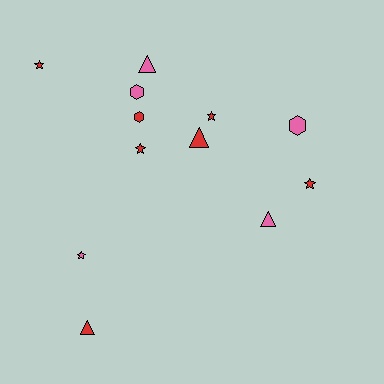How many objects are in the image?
There are 12 objects.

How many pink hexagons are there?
There are 2 pink hexagons.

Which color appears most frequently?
Red, with 7 objects.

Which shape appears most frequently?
Star, with 5 objects.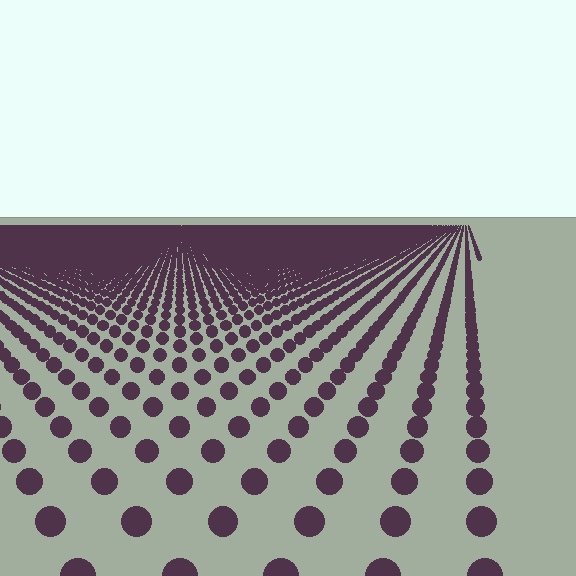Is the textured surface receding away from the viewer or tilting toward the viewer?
The surface is receding away from the viewer. Texture elements get smaller and denser toward the top.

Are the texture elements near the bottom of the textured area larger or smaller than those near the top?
Larger. Near the bottom, elements are closer to the viewer and appear at a bigger on-screen size.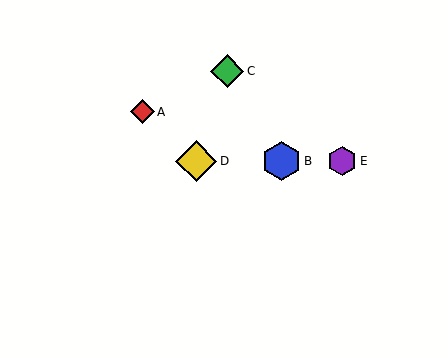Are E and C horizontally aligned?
No, E is at y≈161 and C is at y≈71.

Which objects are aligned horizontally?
Objects B, D, E are aligned horizontally.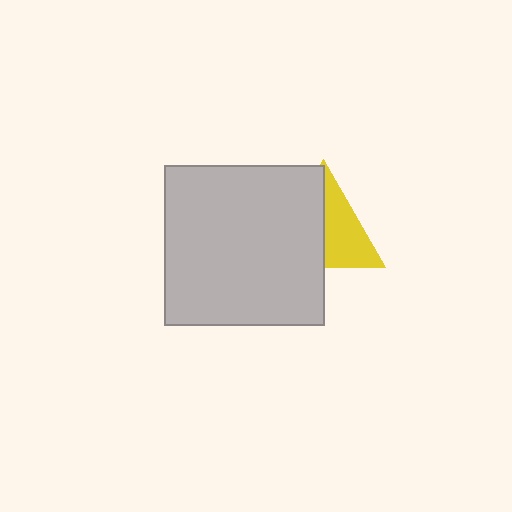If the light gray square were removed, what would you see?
You would see the complete yellow triangle.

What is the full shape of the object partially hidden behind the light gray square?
The partially hidden object is a yellow triangle.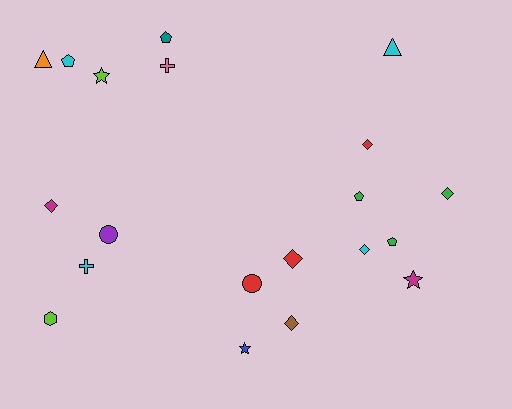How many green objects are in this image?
There are 3 green objects.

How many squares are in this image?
There are no squares.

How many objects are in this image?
There are 20 objects.